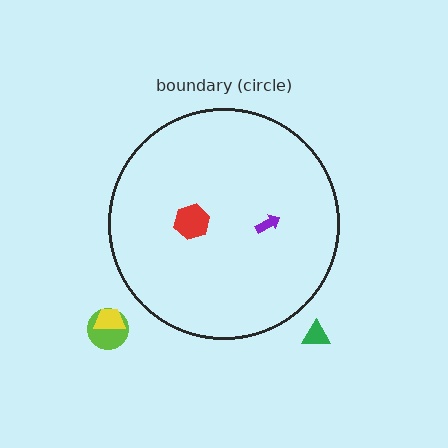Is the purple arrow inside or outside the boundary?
Inside.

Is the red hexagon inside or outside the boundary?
Inside.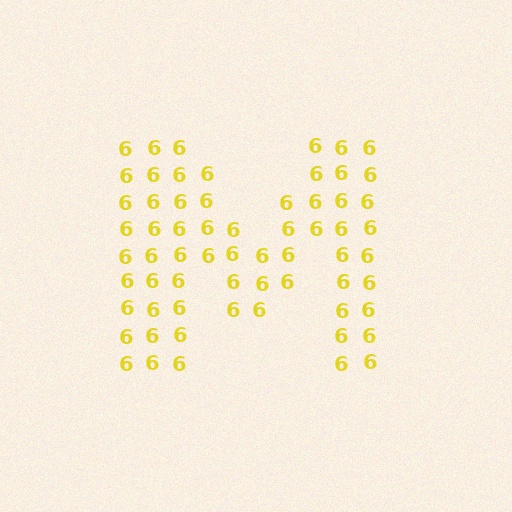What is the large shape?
The large shape is the letter M.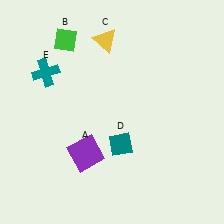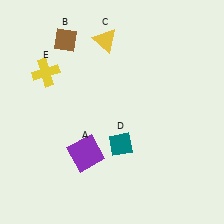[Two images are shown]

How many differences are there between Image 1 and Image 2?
There are 2 differences between the two images.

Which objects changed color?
B changed from green to brown. E changed from teal to yellow.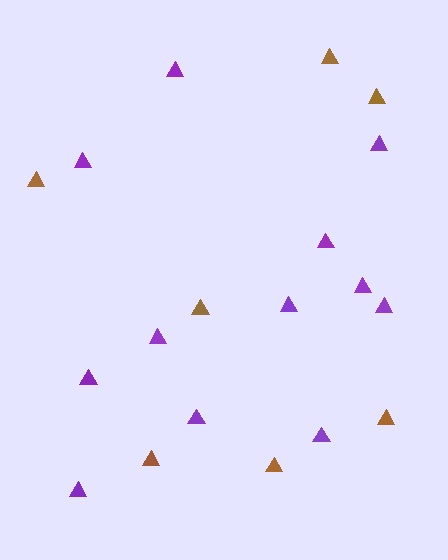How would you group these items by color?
There are 2 groups: one group of purple triangles (12) and one group of brown triangles (7).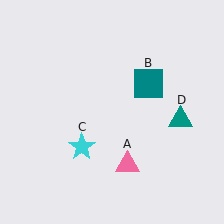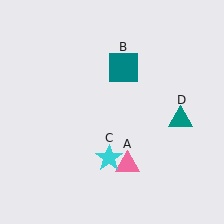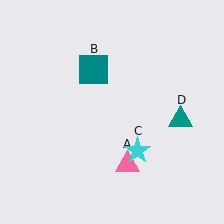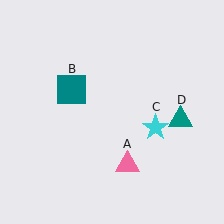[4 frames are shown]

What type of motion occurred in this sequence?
The teal square (object B), cyan star (object C) rotated counterclockwise around the center of the scene.